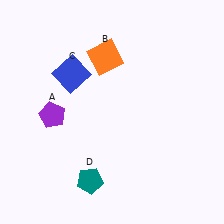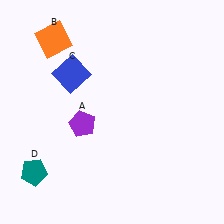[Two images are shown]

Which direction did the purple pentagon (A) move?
The purple pentagon (A) moved right.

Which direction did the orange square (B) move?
The orange square (B) moved left.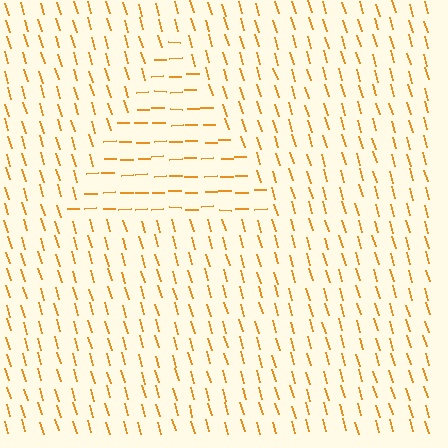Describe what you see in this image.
The image is filled with small orange line segments. A triangle region in the image has lines oriented differently from the surrounding lines, creating a visible texture boundary.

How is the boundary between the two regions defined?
The boundary is defined purely by a change in line orientation (approximately 75 degrees difference). All lines are the same color and thickness.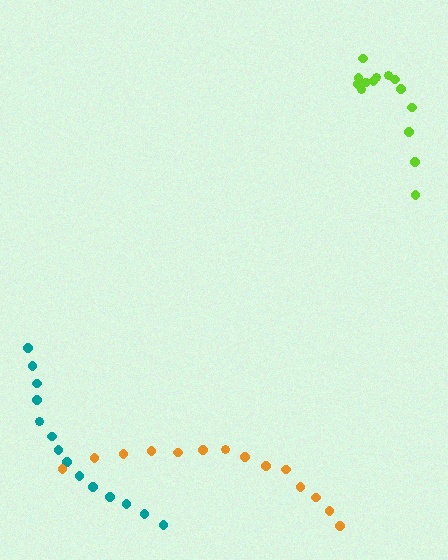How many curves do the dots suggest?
There are 3 distinct paths.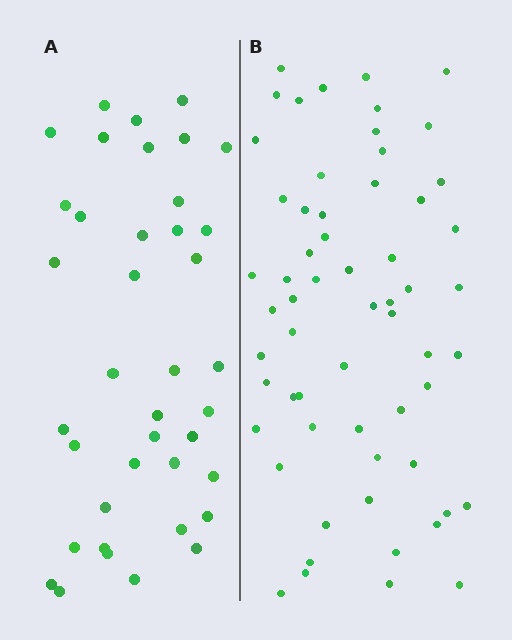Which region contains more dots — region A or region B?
Region B (the right region) has more dots.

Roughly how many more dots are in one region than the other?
Region B has approximately 20 more dots than region A.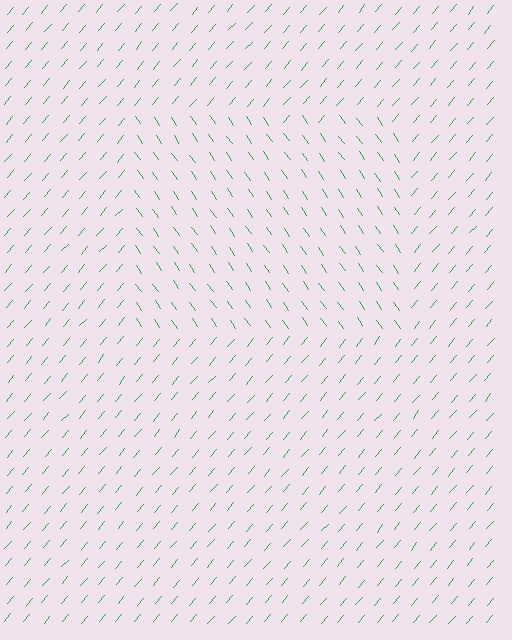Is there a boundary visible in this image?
Yes, there is a texture boundary formed by a change in line orientation.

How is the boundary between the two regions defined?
The boundary is defined purely by a change in line orientation (approximately 75 degrees difference). All lines are the same color and thickness.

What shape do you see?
I see a rectangle.